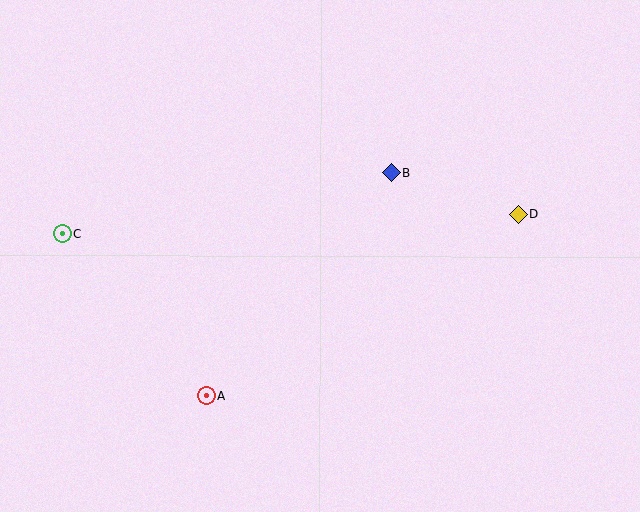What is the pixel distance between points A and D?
The distance between A and D is 361 pixels.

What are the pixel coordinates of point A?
Point A is at (206, 395).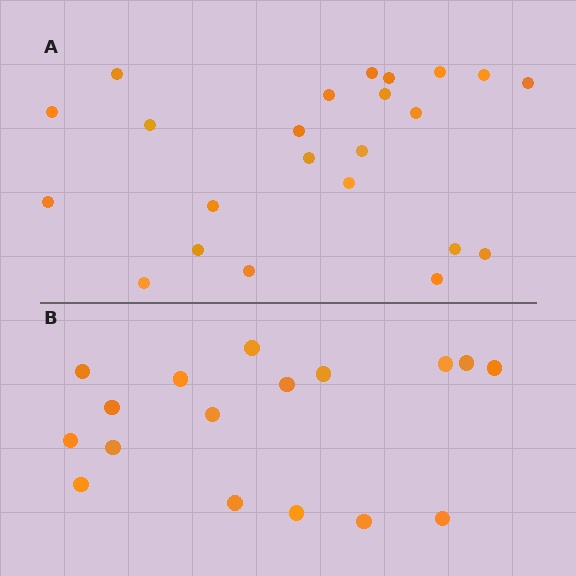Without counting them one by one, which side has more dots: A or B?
Region A (the top region) has more dots.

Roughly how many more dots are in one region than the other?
Region A has about 6 more dots than region B.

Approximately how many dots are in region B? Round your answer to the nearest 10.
About 20 dots. (The exact count is 17, which rounds to 20.)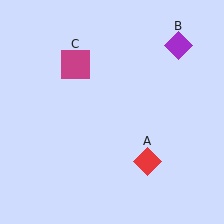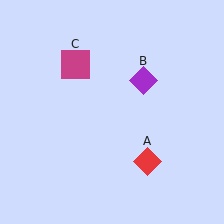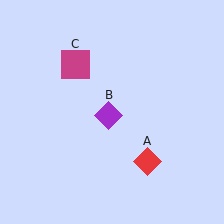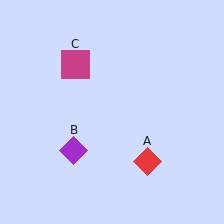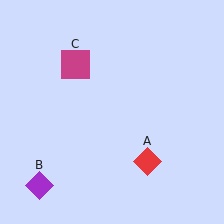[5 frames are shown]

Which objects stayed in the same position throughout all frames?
Red diamond (object A) and magenta square (object C) remained stationary.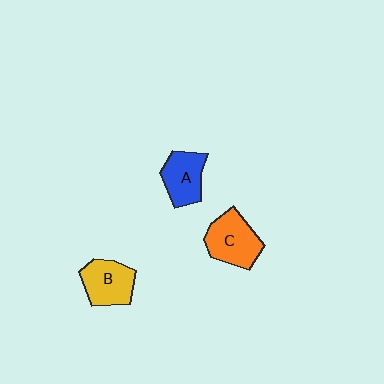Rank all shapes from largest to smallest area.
From largest to smallest: C (orange), B (yellow), A (blue).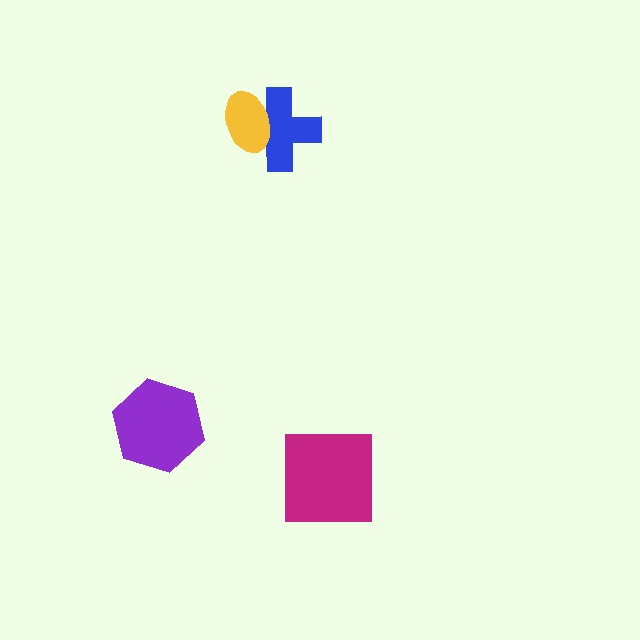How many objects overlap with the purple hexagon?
0 objects overlap with the purple hexagon.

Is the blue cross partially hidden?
Yes, it is partially covered by another shape.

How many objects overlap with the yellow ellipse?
1 object overlaps with the yellow ellipse.